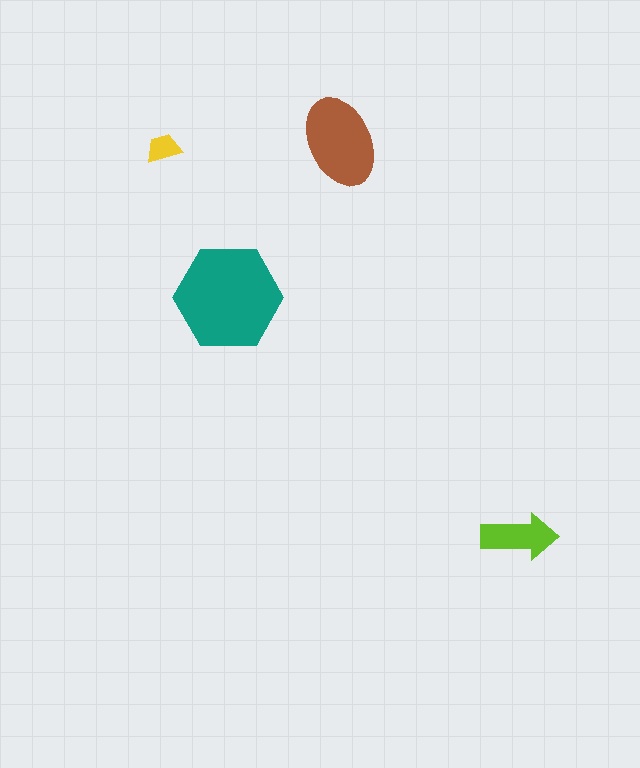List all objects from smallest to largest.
The yellow trapezoid, the lime arrow, the brown ellipse, the teal hexagon.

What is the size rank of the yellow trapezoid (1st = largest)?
4th.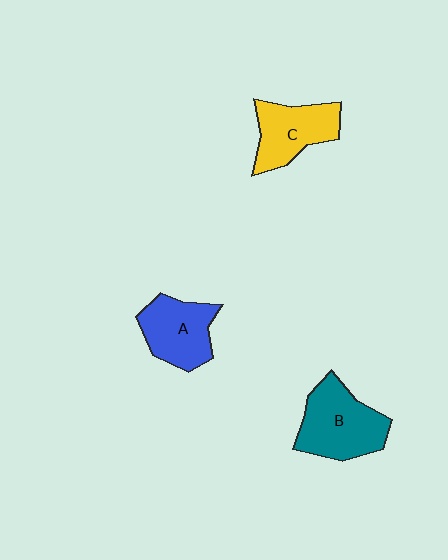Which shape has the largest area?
Shape B (teal).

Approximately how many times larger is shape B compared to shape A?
Approximately 1.2 times.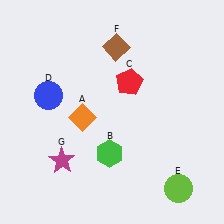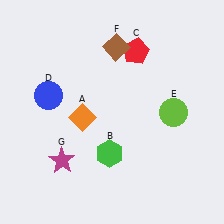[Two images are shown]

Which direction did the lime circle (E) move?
The lime circle (E) moved up.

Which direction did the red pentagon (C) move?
The red pentagon (C) moved up.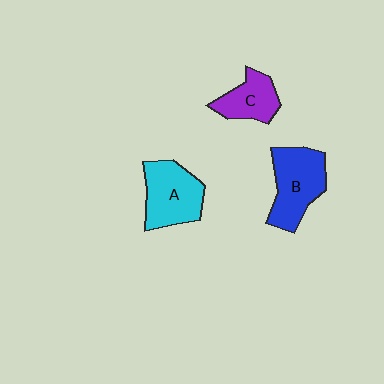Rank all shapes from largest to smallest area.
From largest to smallest: B (blue), A (cyan), C (purple).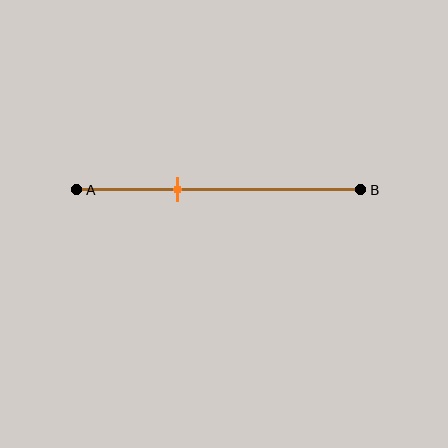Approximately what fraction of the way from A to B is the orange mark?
The orange mark is approximately 35% of the way from A to B.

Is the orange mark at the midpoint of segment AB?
No, the mark is at about 35% from A, not at the 50% midpoint.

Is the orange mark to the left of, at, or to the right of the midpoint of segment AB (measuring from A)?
The orange mark is to the left of the midpoint of segment AB.